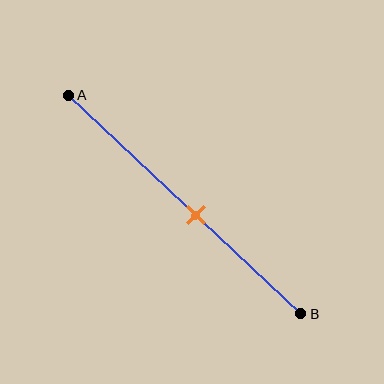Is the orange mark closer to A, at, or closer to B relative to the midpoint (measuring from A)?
The orange mark is closer to point B than the midpoint of segment AB.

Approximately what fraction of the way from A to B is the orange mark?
The orange mark is approximately 55% of the way from A to B.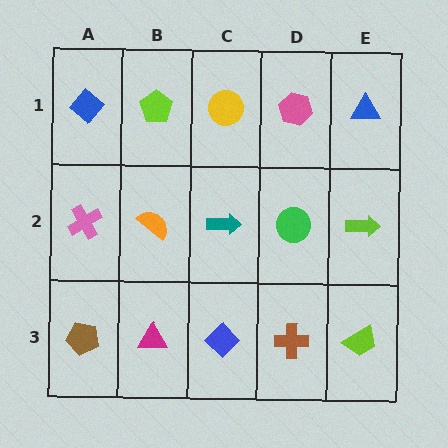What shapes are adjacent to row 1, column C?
A teal arrow (row 2, column C), a lime pentagon (row 1, column B), a pink hexagon (row 1, column D).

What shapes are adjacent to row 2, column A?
A blue diamond (row 1, column A), a brown pentagon (row 3, column A), an orange semicircle (row 2, column B).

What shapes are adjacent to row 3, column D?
A green circle (row 2, column D), a blue diamond (row 3, column C), a lime trapezoid (row 3, column E).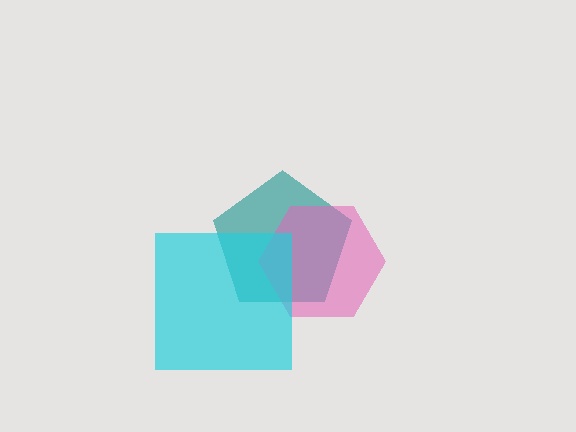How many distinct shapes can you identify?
There are 3 distinct shapes: a teal pentagon, a pink hexagon, a cyan square.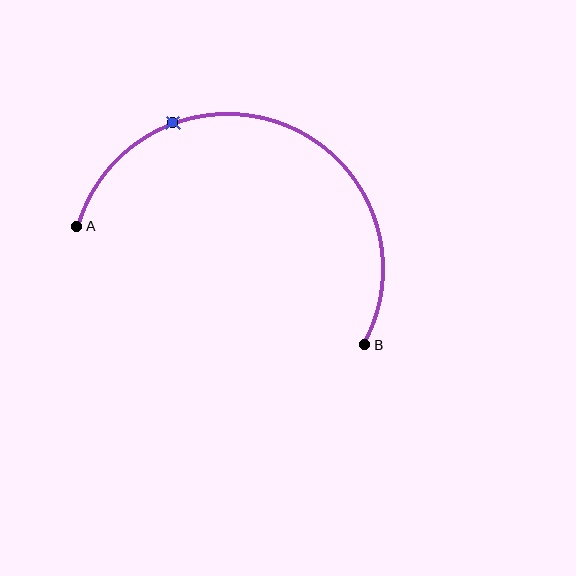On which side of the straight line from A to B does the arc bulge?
The arc bulges above the straight line connecting A and B.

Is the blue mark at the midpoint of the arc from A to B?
No. The blue mark lies on the arc but is closer to endpoint A. The arc midpoint would be at the point on the curve equidistant along the arc from both A and B.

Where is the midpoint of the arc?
The arc midpoint is the point on the curve farthest from the straight line joining A and B. It sits above that line.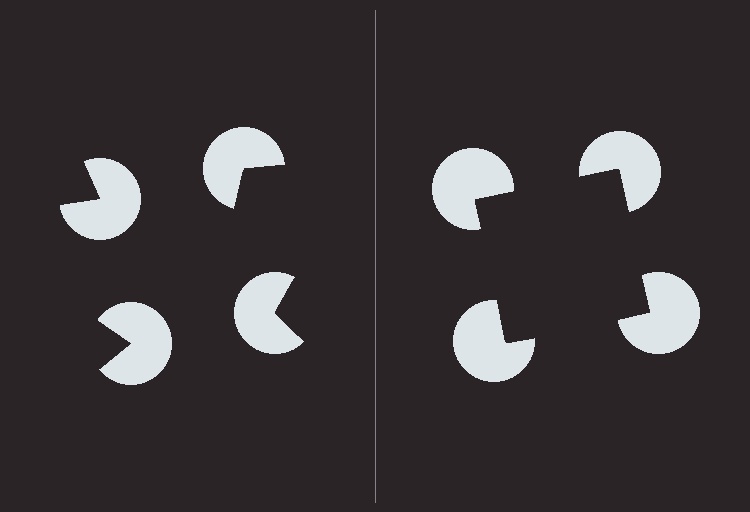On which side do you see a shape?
An illusory square appears on the right side. On the left side the wedge cuts are rotated, so no coherent shape forms.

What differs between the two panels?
The pac-man discs are positioned identically on both sides; only the wedge orientations differ. On the right they align to a square; on the left they are misaligned.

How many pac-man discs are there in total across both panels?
8 — 4 on each side.